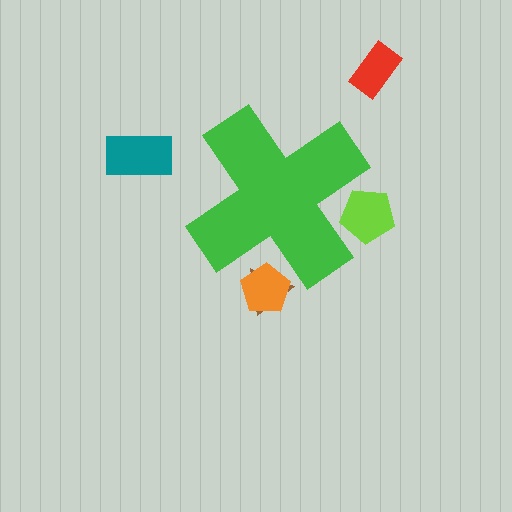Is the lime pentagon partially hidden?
Yes, the lime pentagon is partially hidden behind the green cross.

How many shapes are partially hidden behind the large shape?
3 shapes are partially hidden.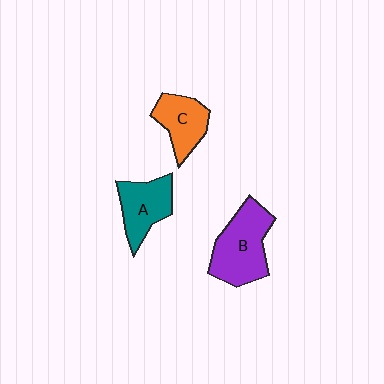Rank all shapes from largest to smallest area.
From largest to smallest: B (purple), A (teal), C (orange).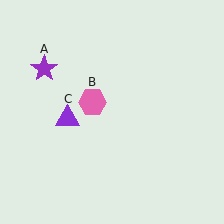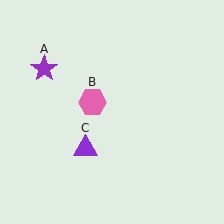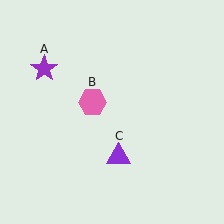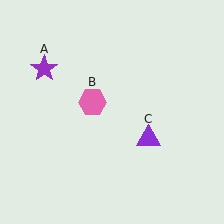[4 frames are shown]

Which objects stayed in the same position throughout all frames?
Purple star (object A) and pink hexagon (object B) remained stationary.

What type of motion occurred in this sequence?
The purple triangle (object C) rotated counterclockwise around the center of the scene.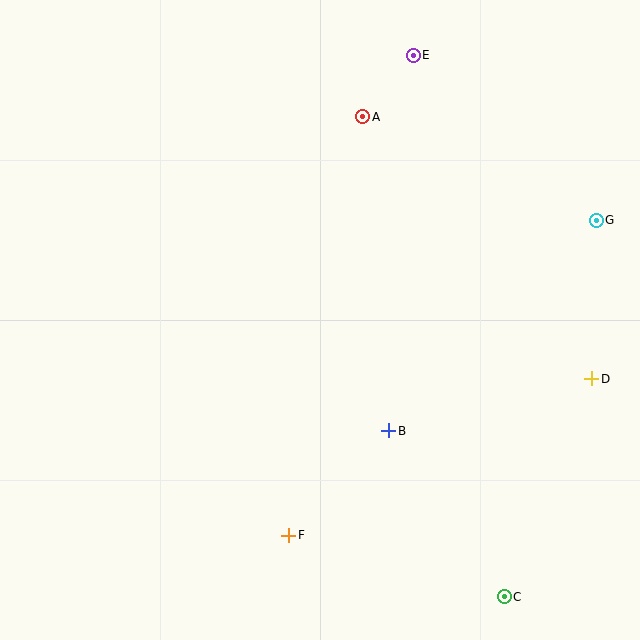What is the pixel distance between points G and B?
The distance between G and B is 295 pixels.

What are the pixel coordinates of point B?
Point B is at (389, 431).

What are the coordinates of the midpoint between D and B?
The midpoint between D and B is at (490, 405).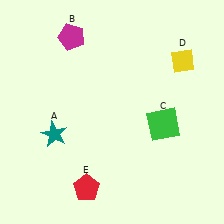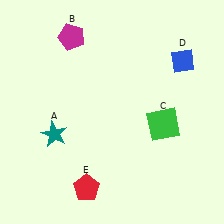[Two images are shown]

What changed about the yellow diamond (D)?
In Image 1, D is yellow. In Image 2, it changed to blue.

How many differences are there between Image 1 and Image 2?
There is 1 difference between the two images.